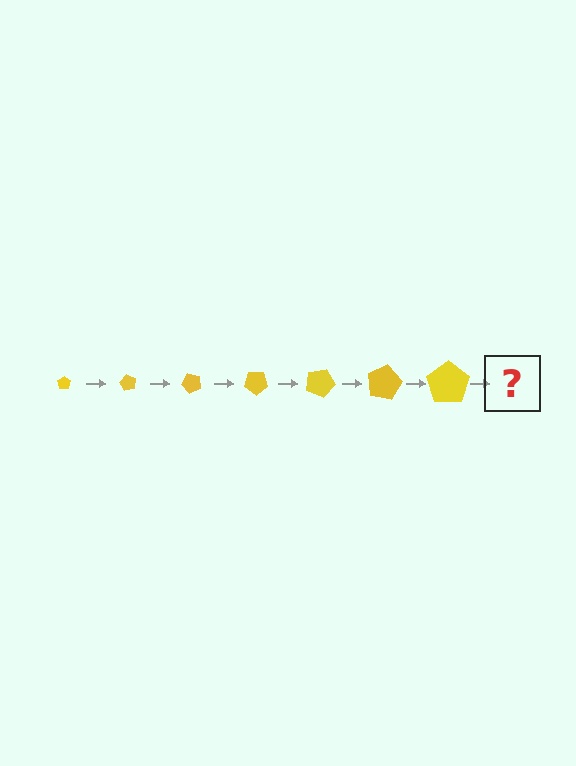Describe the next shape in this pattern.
It should be a pentagon, larger than the previous one and rotated 420 degrees from the start.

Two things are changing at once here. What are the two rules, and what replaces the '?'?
The two rules are that the pentagon grows larger each step and it rotates 60 degrees each step. The '?' should be a pentagon, larger than the previous one and rotated 420 degrees from the start.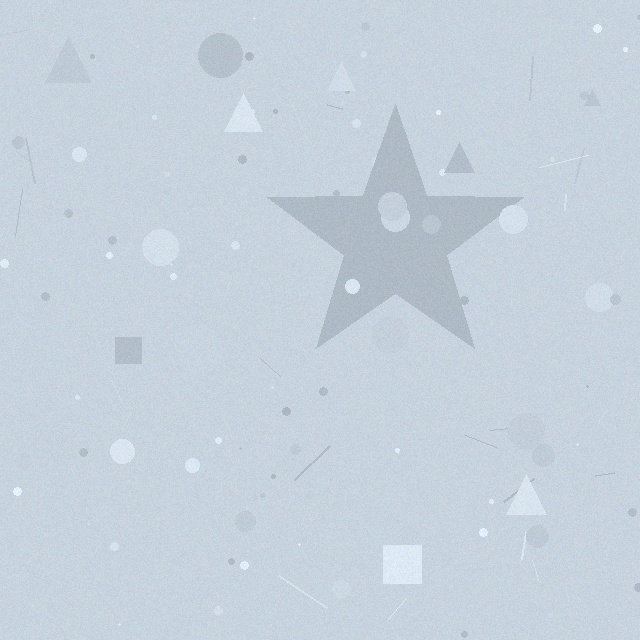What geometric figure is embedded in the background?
A star is embedded in the background.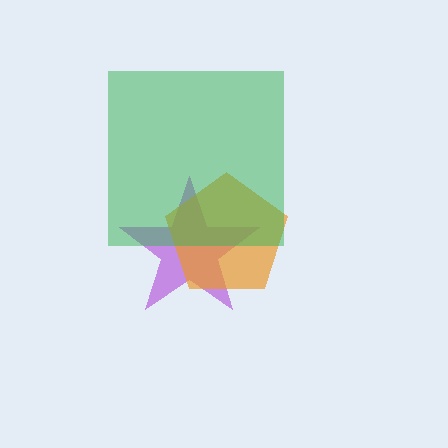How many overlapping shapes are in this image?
There are 3 overlapping shapes in the image.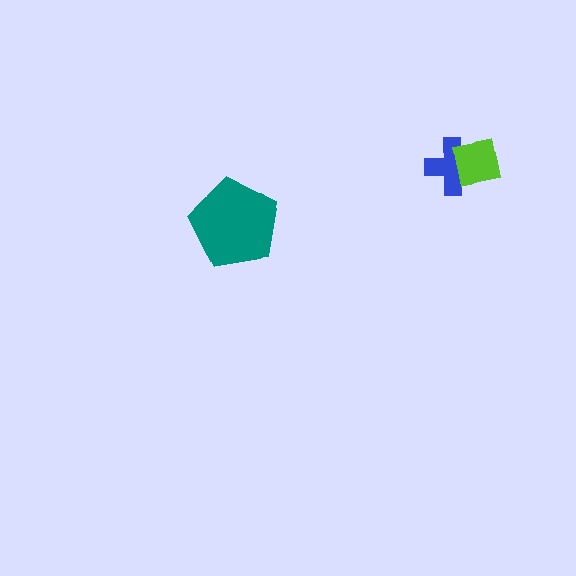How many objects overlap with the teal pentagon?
0 objects overlap with the teal pentagon.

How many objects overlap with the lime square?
1 object overlaps with the lime square.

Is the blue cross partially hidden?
Yes, it is partially covered by another shape.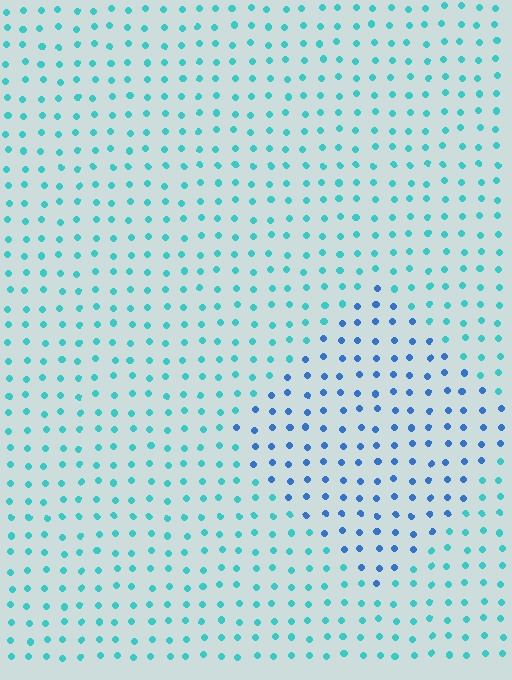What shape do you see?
I see a diamond.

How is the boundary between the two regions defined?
The boundary is defined purely by a slight shift in hue (about 38 degrees). Spacing, size, and orientation are identical on both sides.